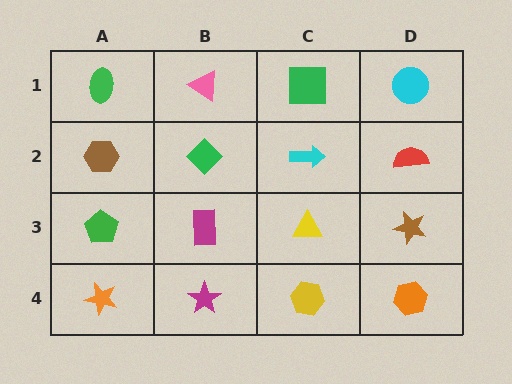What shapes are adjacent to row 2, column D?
A cyan circle (row 1, column D), a brown star (row 3, column D), a cyan arrow (row 2, column C).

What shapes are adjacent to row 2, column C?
A green square (row 1, column C), a yellow triangle (row 3, column C), a green diamond (row 2, column B), a red semicircle (row 2, column D).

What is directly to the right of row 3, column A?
A magenta rectangle.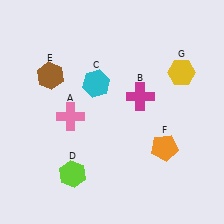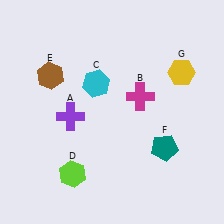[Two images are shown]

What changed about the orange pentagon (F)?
In Image 1, F is orange. In Image 2, it changed to teal.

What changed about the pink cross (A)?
In Image 1, A is pink. In Image 2, it changed to purple.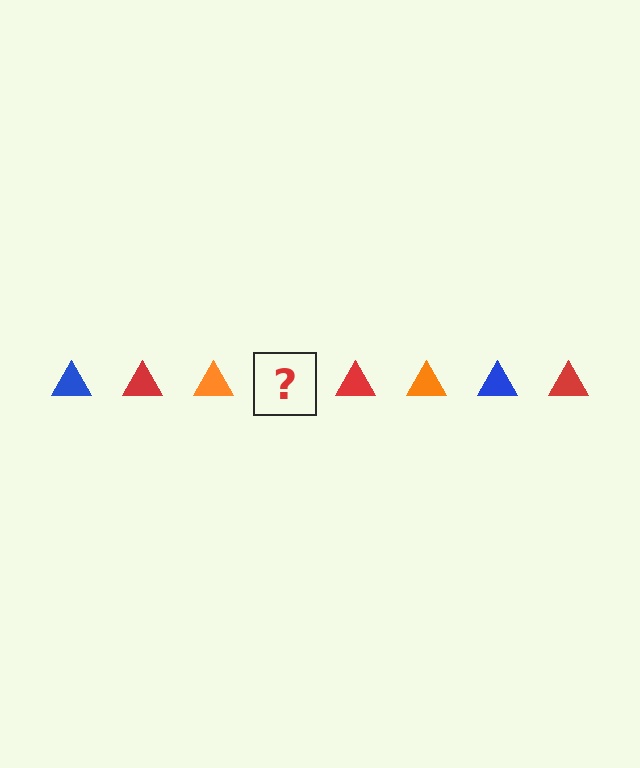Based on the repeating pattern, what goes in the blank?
The blank should be a blue triangle.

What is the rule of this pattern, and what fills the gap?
The rule is that the pattern cycles through blue, red, orange triangles. The gap should be filled with a blue triangle.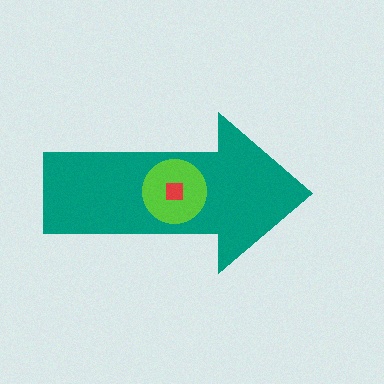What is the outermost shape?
The teal arrow.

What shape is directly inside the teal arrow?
The lime circle.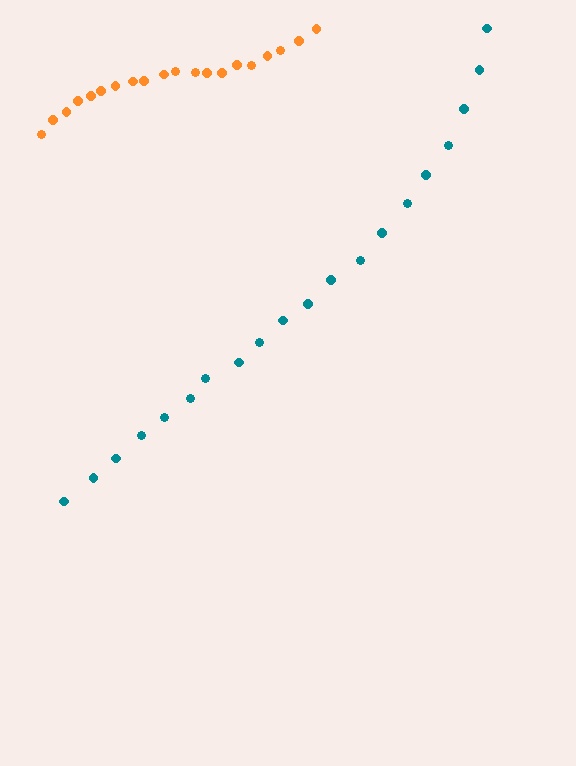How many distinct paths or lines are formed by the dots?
There are 2 distinct paths.